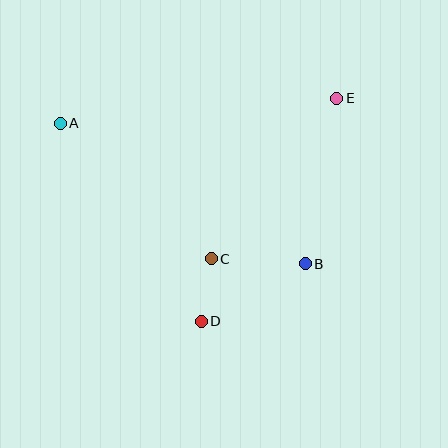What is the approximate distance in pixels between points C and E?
The distance between C and E is approximately 204 pixels.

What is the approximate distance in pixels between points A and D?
The distance between A and D is approximately 243 pixels.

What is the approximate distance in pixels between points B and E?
The distance between B and E is approximately 169 pixels.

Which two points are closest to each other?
Points C and D are closest to each other.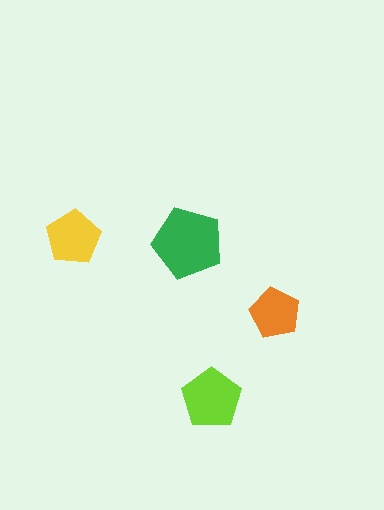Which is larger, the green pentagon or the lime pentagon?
The green one.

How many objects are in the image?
There are 4 objects in the image.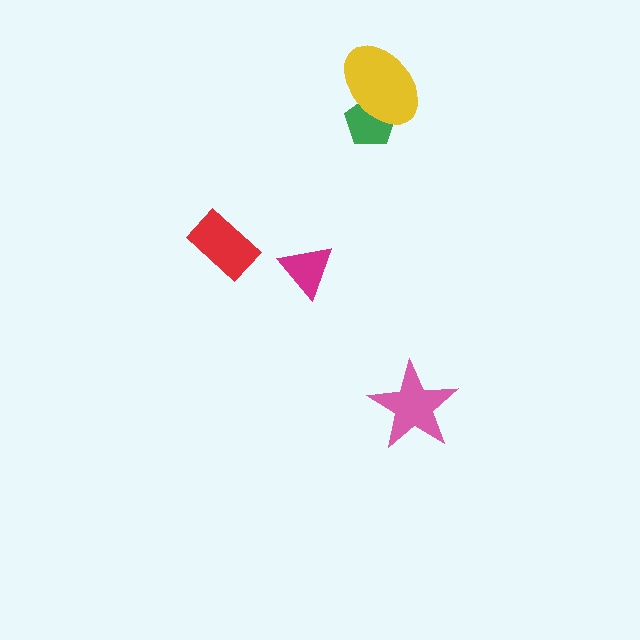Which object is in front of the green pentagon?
The yellow ellipse is in front of the green pentagon.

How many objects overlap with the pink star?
0 objects overlap with the pink star.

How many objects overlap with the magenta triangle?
0 objects overlap with the magenta triangle.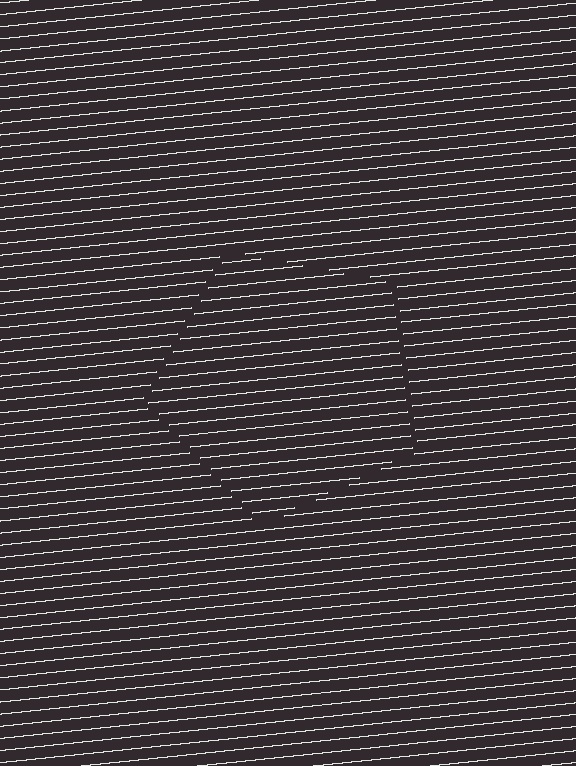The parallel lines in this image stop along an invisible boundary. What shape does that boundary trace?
An illusory pentagon. The interior of the shape contains the same grating, shifted by half a period — the contour is defined by the phase discontinuity where line-ends from the inner and outer gratings abut.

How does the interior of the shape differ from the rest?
The interior of the shape contains the same grating, shifted by half a period — the contour is defined by the phase discontinuity where line-ends from the inner and outer gratings abut.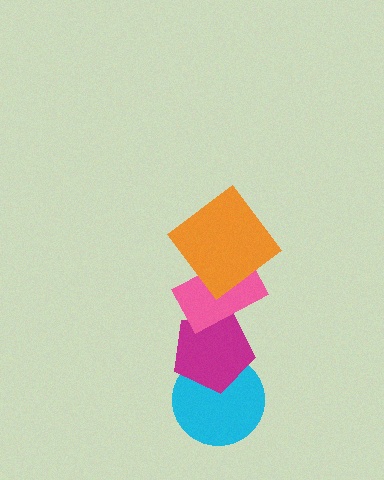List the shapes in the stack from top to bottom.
From top to bottom: the orange diamond, the pink rectangle, the magenta pentagon, the cyan circle.